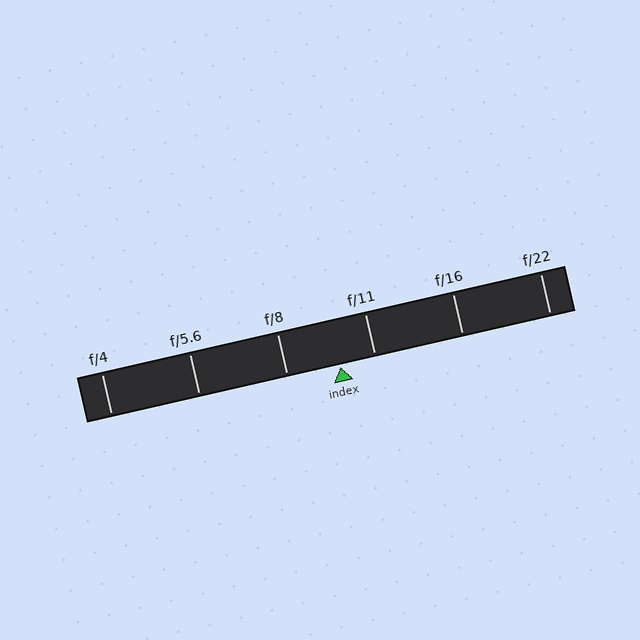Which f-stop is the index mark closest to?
The index mark is closest to f/11.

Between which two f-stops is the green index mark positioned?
The index mark is between f/8 and f/11.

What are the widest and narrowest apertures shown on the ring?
The widest aperture shown is f/4 and the narrowest is f/22.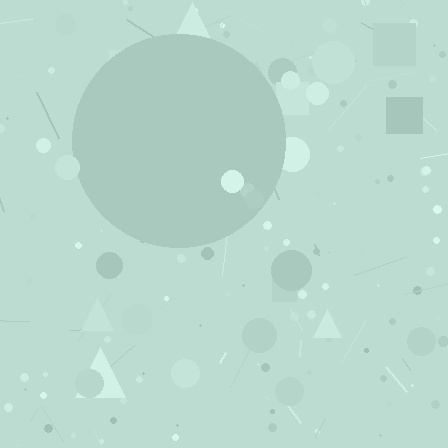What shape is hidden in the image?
A circle is hidden in the image.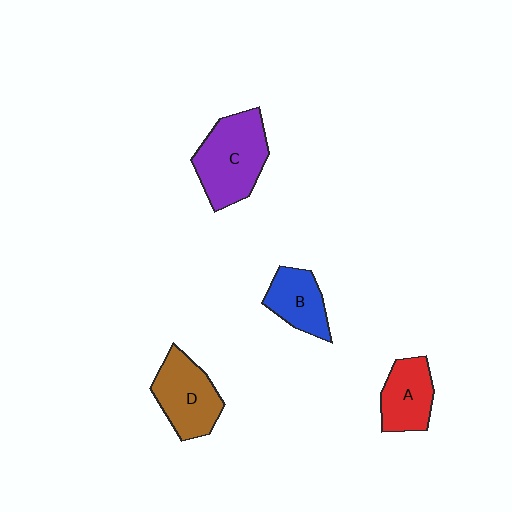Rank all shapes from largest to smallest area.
From largest to smallest: C (purple), D (brown), A (red), B (blue).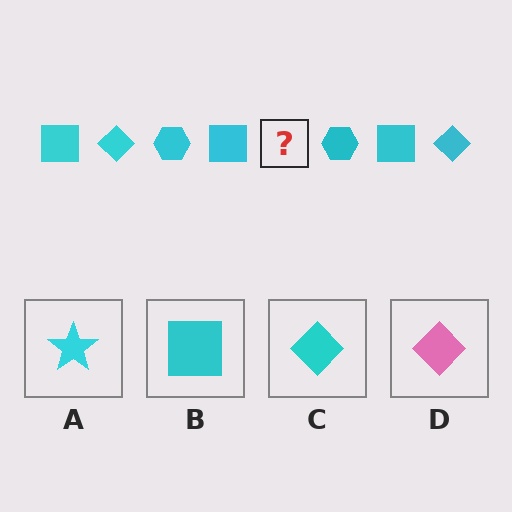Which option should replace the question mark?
Option C.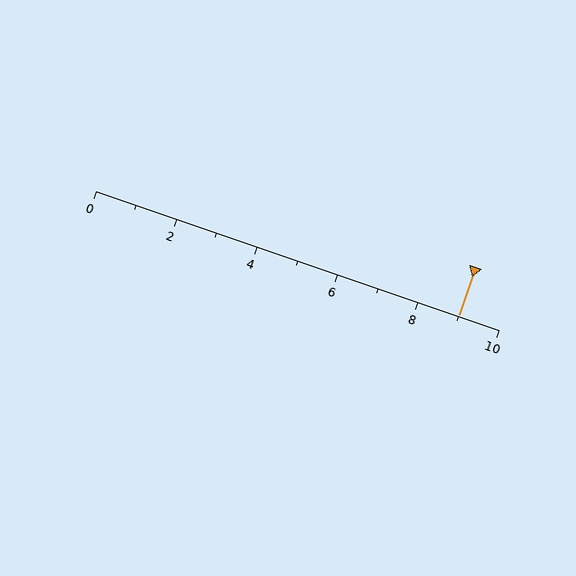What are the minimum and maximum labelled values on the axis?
The axis runs from 0 to 10.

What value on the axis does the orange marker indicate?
The marker indicates approximately 9.